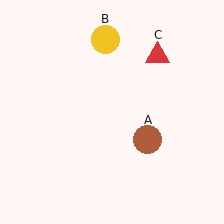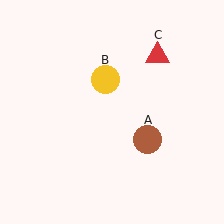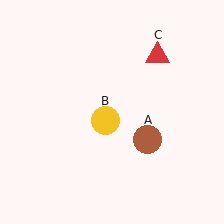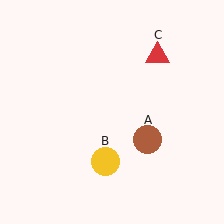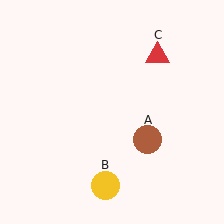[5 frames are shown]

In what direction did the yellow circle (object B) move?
The yellow circle (object B) moved down.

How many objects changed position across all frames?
1 object changed position: yellow circle (object B).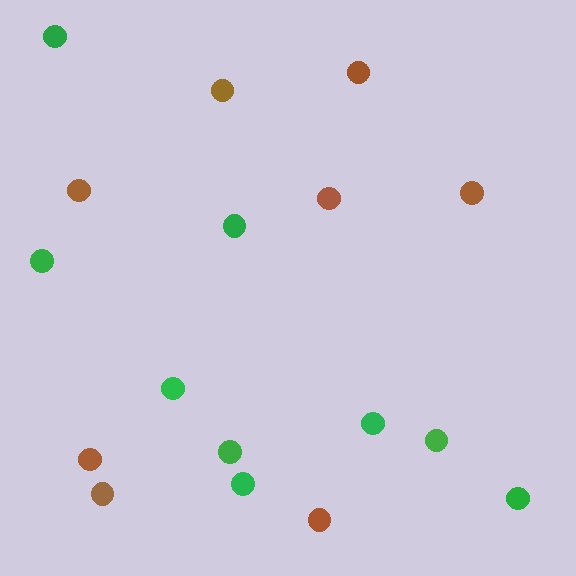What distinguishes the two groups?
There are 2 groups: one group of green circles (9) and one group of brown circles (8).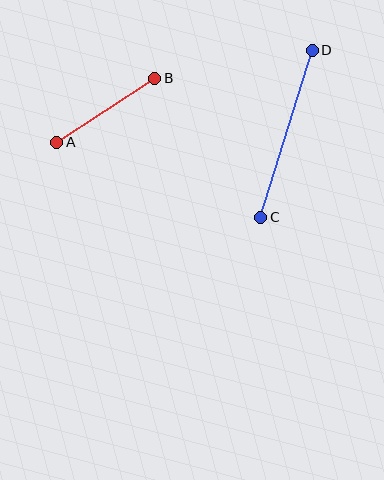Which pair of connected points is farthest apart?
Points C and D are farthest apart.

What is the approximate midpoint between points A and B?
The midpoint is at approximately (106, 110) pixels.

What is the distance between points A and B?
The distance is approximately 117 pixels.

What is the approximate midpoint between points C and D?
The midpoint is at approximately (286, 134) pixels.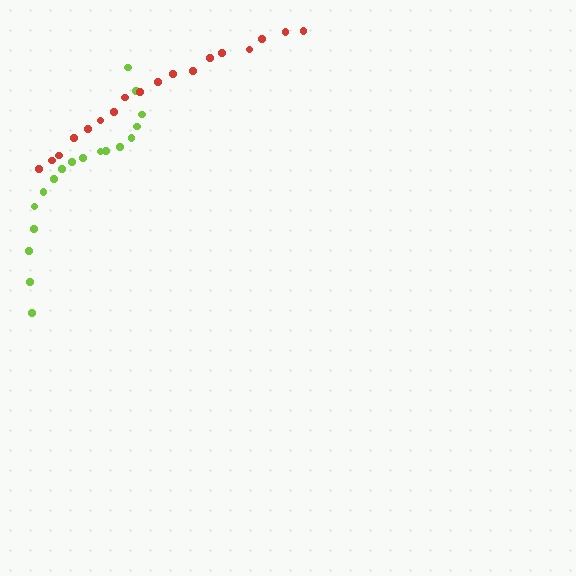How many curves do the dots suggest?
There are 2 distinct paths.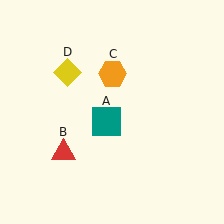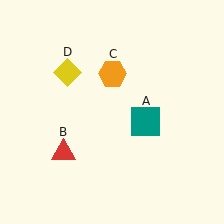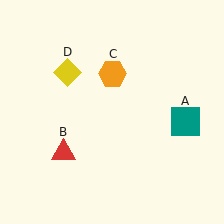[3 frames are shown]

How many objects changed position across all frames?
1 object changed position: teal square (object A).